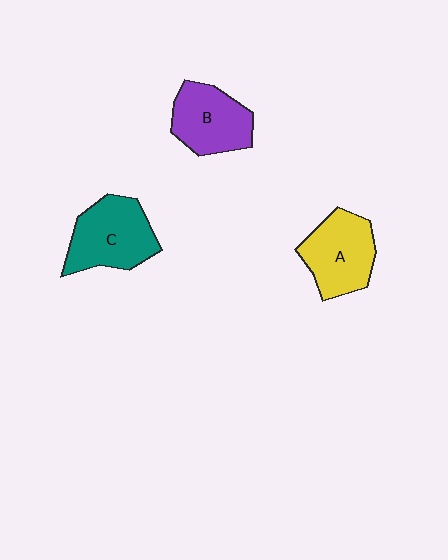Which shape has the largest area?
Shape C (teal).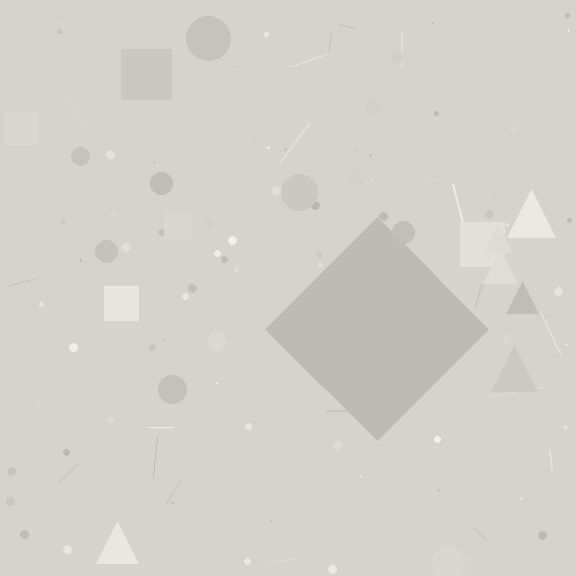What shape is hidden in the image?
A diamond is hidden in the image.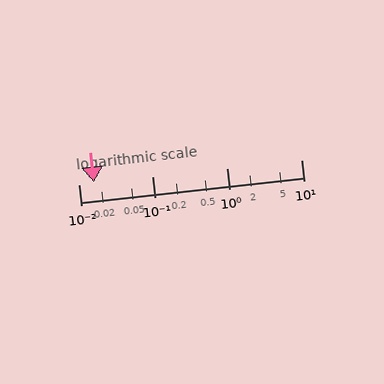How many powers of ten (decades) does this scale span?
The scale spans 3 decades, from 0.01 to 10.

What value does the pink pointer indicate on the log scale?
The pointer indicates approximately 0.016.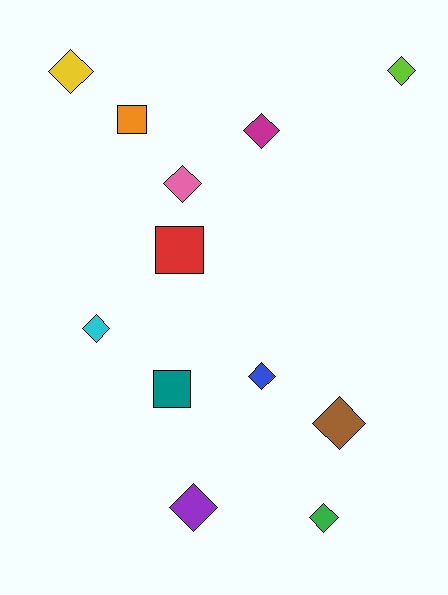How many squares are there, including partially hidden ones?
There are 3 squares.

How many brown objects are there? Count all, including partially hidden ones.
There is 1 brown object.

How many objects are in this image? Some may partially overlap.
There are 12 objects.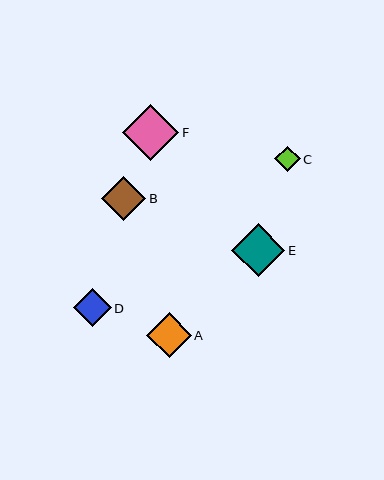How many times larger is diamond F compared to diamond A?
Diamond F is approximately 1.2 times the size of diamond A.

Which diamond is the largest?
Diamond F is the largest with a size of approximately 56 pixels.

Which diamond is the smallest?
Diamond C is the smallest with a size of approximately 25 pixels.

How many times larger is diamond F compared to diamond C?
Diamond F is approximately 2.2 times the size of diamond C.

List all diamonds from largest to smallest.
From largest to smallest: F, E, A, B, D, C.